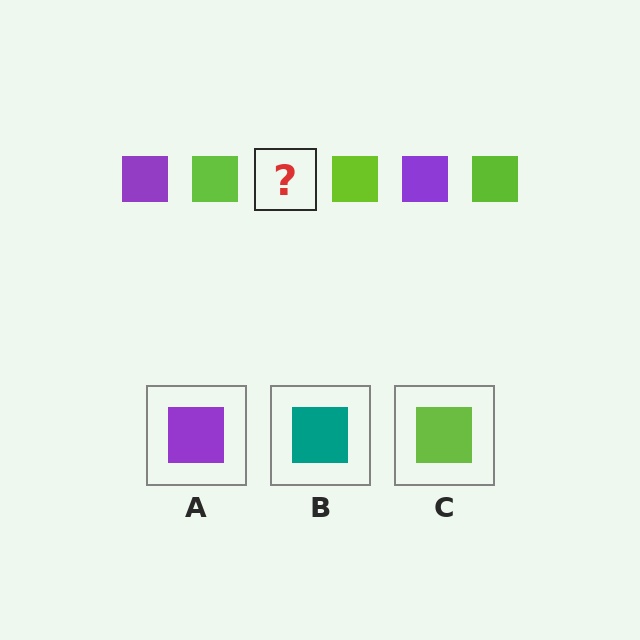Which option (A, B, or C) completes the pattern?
A.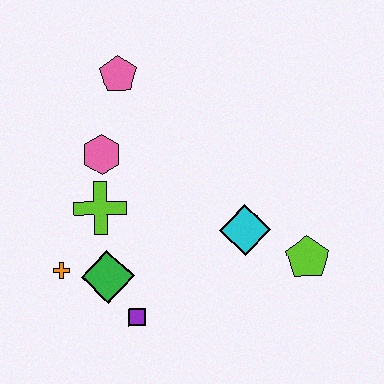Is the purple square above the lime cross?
No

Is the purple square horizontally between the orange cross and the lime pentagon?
Yes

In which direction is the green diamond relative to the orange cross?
The green diamond is to the right of the orange cross.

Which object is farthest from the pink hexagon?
The lime pentagon is farthest from the pink hexagon.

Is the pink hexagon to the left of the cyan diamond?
Yes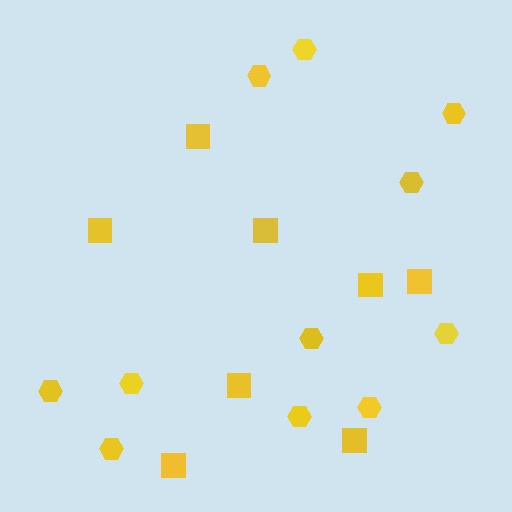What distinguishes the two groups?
There are 2 groups: one group of squares (8) and one group of hexagons (11).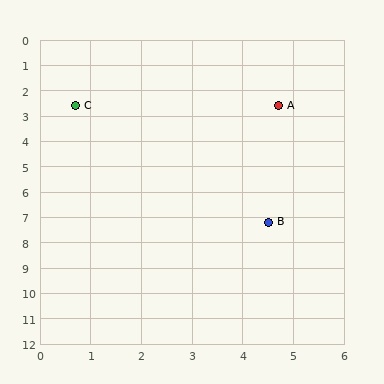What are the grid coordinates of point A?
Point A is at approximately (4.7, 2.6).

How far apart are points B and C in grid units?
Points B and C are about 6.0 grid units apart.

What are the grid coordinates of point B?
Point B is at approximately (4.5, 7.2).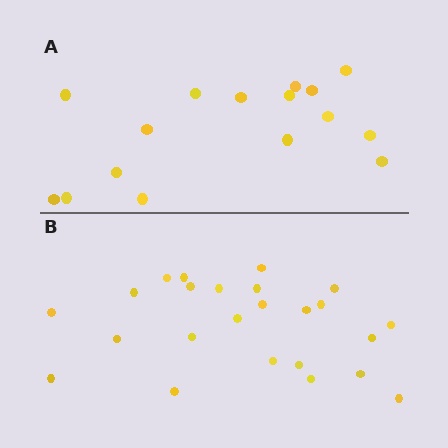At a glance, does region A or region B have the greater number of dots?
Region B (the bottom region) has more dots.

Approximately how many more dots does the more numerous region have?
Region B has roughly 8 or so more dots than region A.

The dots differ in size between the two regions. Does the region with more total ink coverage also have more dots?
No. Region A has more total ink coverage because its dots are larger, but region B actually contains more individual dots. Total area can be misleading — the number of items is what matters here.